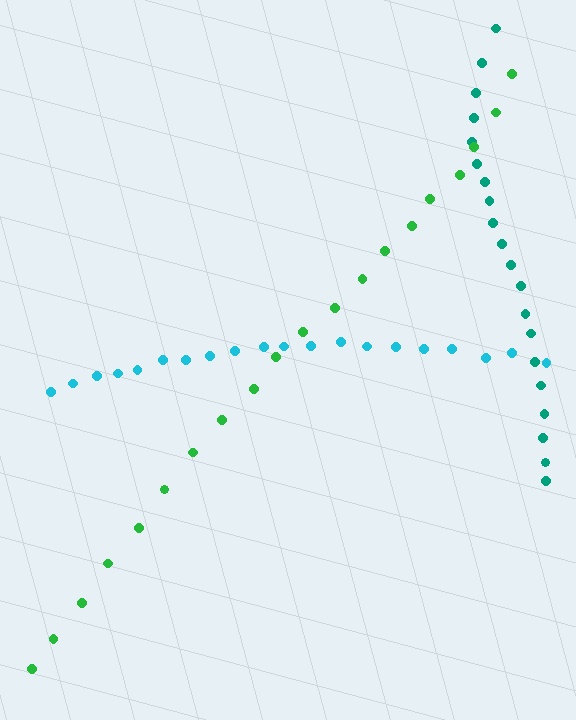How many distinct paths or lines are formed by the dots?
There are 3 distinct paths.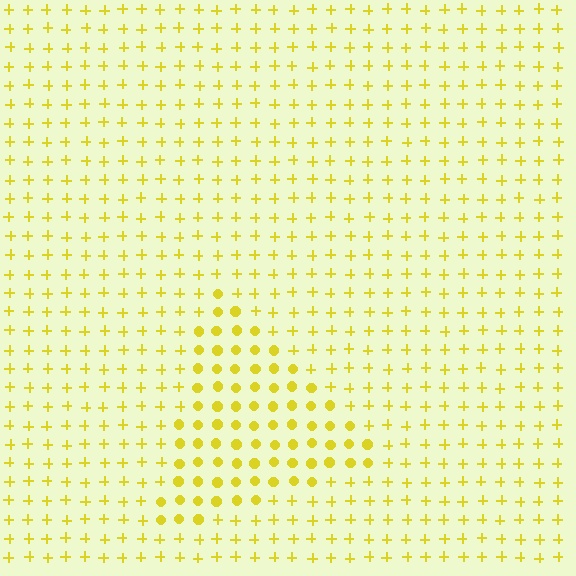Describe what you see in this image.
The image is filled with small yellow elements arranged in a uniform grid. A triangle-shaped region contains circles, while the surrounding area contains plus signs. The boundary is defined purely by the change in element shape.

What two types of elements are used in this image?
The image uses circles inside the triangle region and plus signs outside it.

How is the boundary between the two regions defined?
The boundary is defined by a change in element shape: circles inside vs. plus signs outside. All elements share the same color and spacing.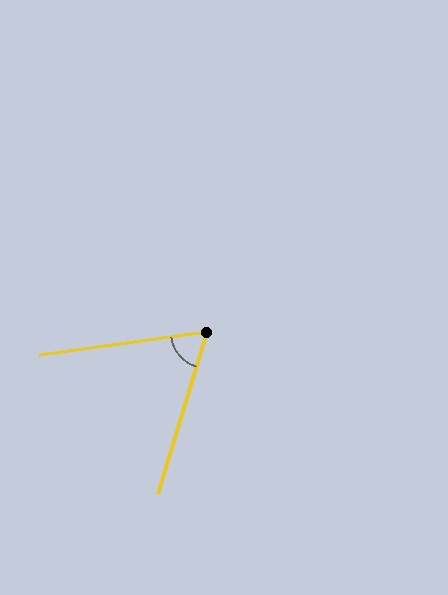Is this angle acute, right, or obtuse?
It is acute.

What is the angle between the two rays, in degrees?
Approximately 65 degrees.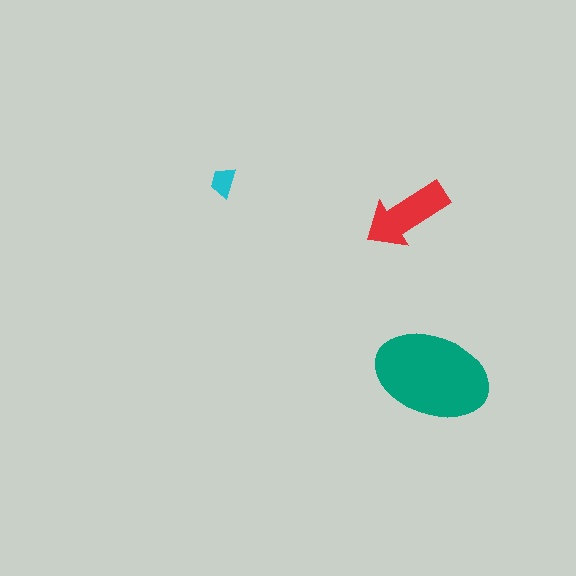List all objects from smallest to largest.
The cyan trapezoid, the red arrow, the teal ellipse.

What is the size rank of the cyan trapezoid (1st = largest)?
3rd.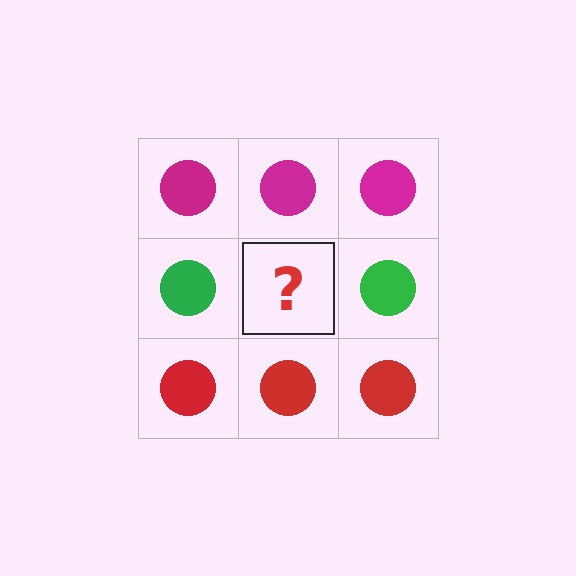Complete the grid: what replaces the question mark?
The question mark should be replaced with a green circle.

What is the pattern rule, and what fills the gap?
The rule is that each row has a consistent color. The gap should be filled with a green circle.